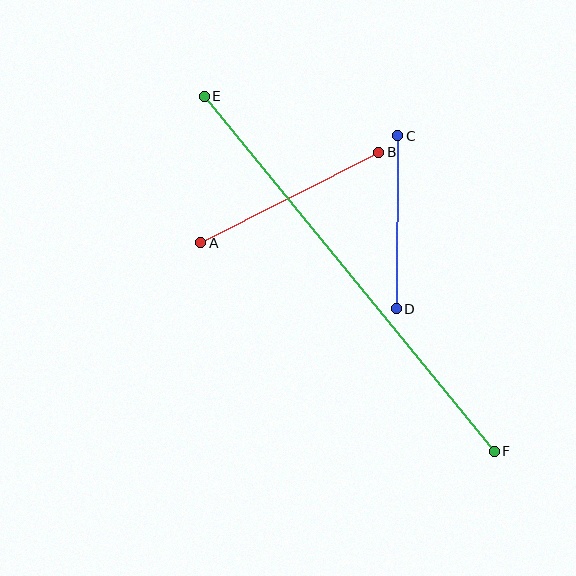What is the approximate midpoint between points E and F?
The midpoint is at approximately (349, 274) pixels.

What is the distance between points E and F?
The distance is approximately 458 pixels.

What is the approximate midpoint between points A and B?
The midpoint is at approximately (290, 197) pixels.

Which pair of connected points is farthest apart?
Points E and F are farthest apart.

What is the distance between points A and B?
The distance is approximately 200 pixels.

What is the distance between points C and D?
The distance is approximately 173 pixels.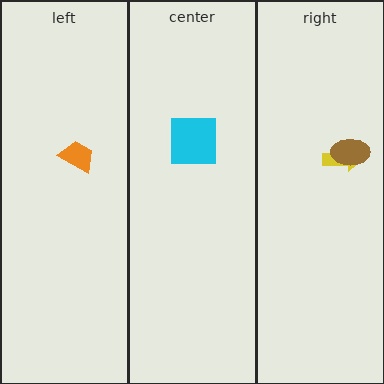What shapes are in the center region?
The cyan square.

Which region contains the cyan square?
The center region.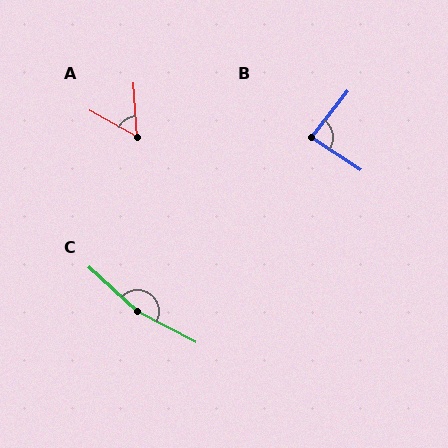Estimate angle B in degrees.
Approximately 86 degrees.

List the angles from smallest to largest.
A (57°), B (86°), C (166°).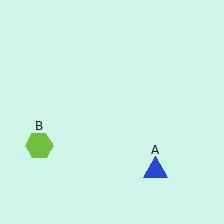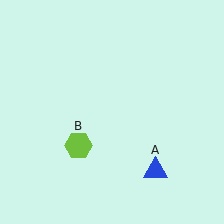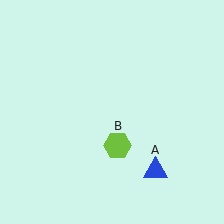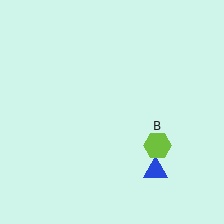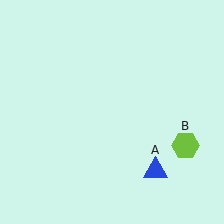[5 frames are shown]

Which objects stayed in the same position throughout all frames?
Blue triangle (object A) remained stationary.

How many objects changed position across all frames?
1 object changed position: lime hexagon (object B).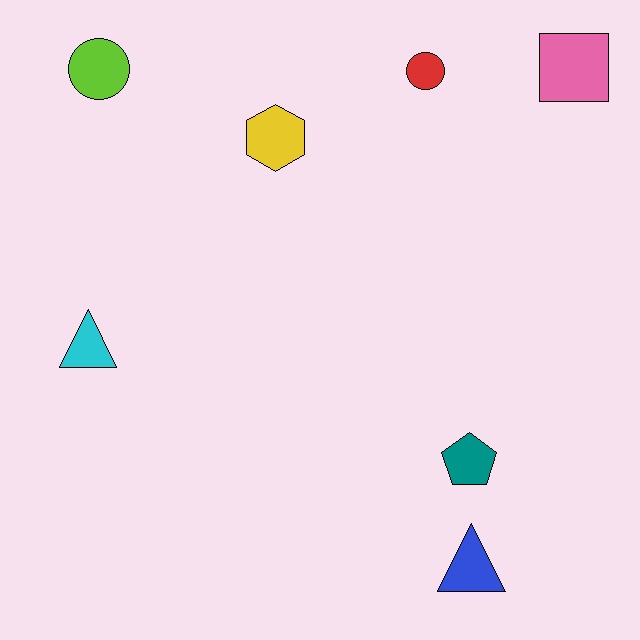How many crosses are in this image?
There are no crosses.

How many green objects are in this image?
There are no green objects.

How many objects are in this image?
There are 7 objects.